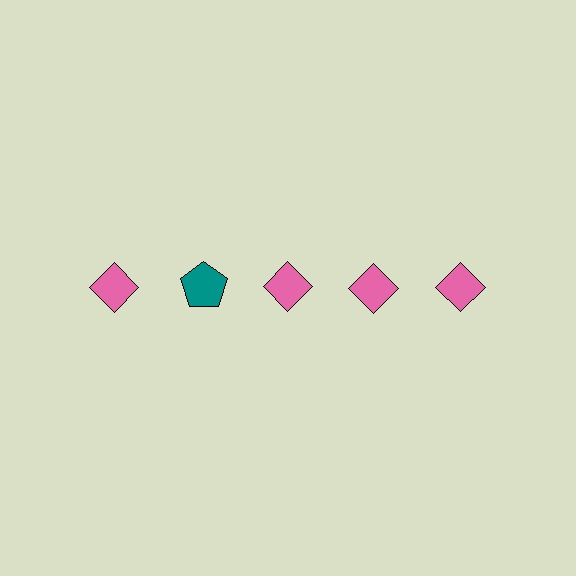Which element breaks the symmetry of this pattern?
The teal pentagon in the top row, second from left column breaks the symmetry. All other shapes are pink diamonds.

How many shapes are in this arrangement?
There are 5 shapes arranged in a grid pattern.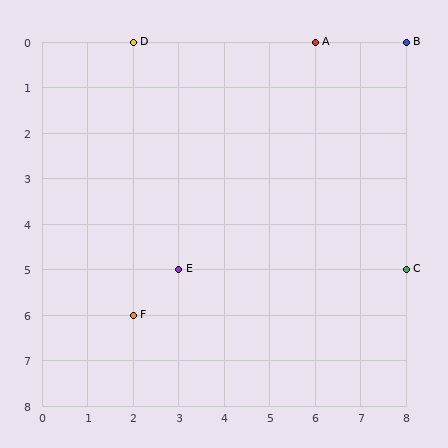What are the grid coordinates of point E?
Point E is at grid coordinates (3, 5).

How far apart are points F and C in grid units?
Points F and C are 6 columns and 1 row apart (about 6.1 grid units diagonally).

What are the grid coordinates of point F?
Point F is at grid coordinates (2, 6).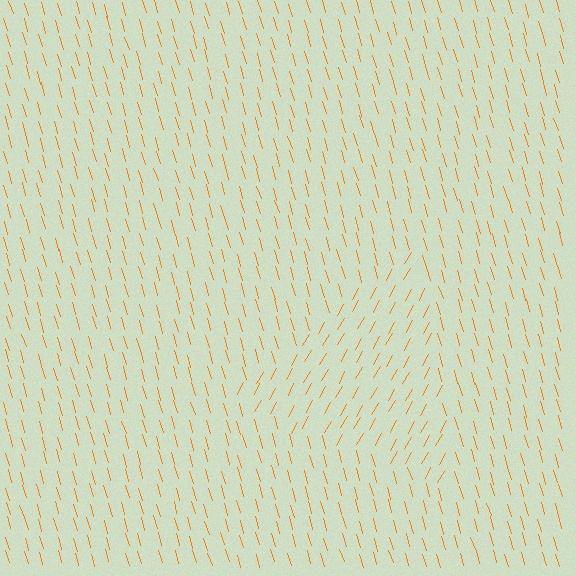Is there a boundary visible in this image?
Yes, there is a texture boundary formed by a change in line orientation.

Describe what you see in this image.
The image is filled with small orange line segments. A triangle region in the image has lines oriented differently from the surrounding lines, creating a visible texture boundary.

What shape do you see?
I see a triangle.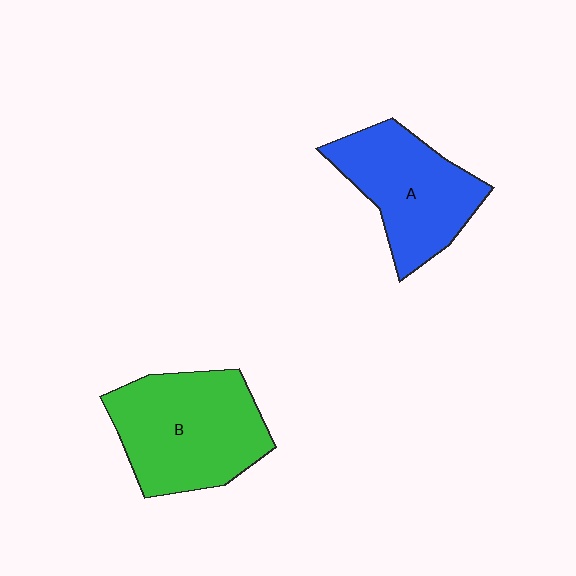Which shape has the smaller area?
Shape A (blue).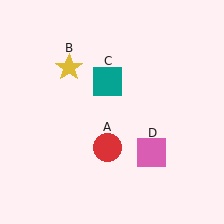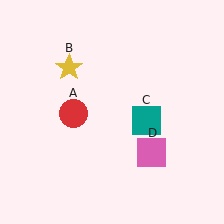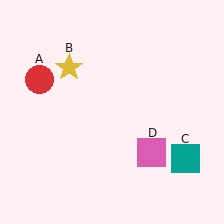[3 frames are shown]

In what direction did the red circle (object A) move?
The red circle (object A) moved up and to the left.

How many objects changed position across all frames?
2 objects changed position: red circle (object A), teal square (object C).